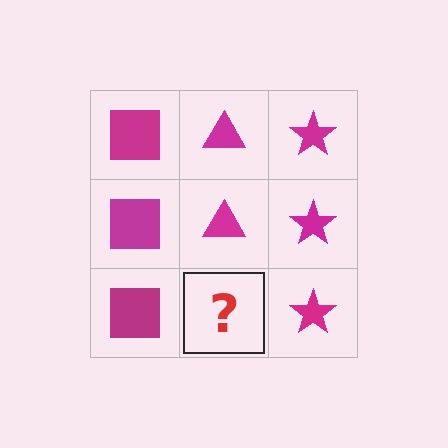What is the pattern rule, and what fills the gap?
The rule is that each column has a consistent shape. The gap should be filled with a magenta triangle.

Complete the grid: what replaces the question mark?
The question mark should be replaced with a magenta triangle.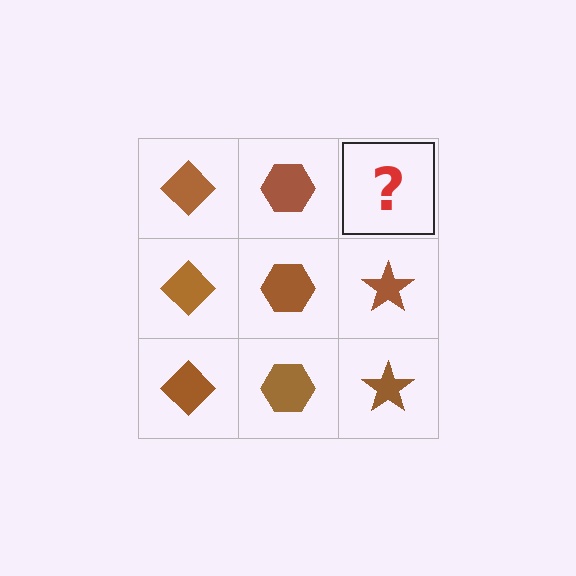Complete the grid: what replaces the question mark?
The question mark should be replaced with a brown star.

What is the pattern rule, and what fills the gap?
The rule is that each column has a consistent shape. The gap should be filled with a brown star.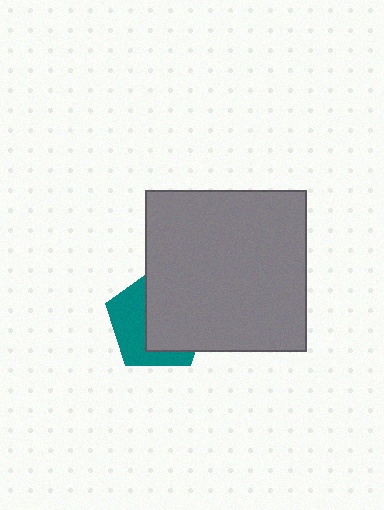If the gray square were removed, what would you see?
You would see the complete teal pentagon.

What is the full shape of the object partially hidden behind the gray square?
The partially hidden object is a teal pentagon.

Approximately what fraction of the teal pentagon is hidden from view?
Roughly 57% of the teal pentagon is hidden behind the gray square.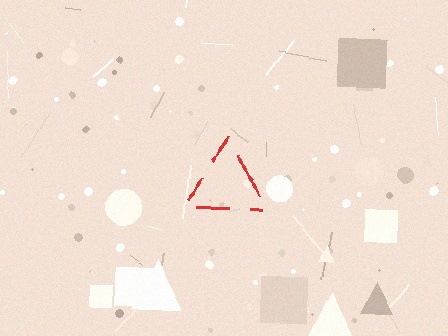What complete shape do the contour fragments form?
The contour fragments form a triangle.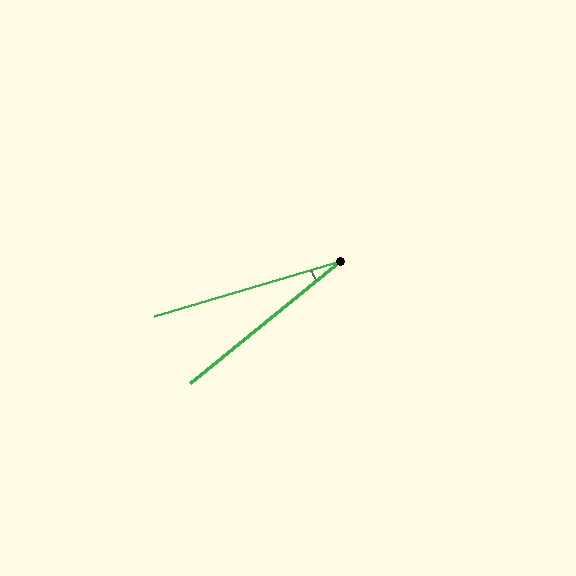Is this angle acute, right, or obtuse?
It is acute.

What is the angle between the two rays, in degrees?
Approximately 23 degrees.